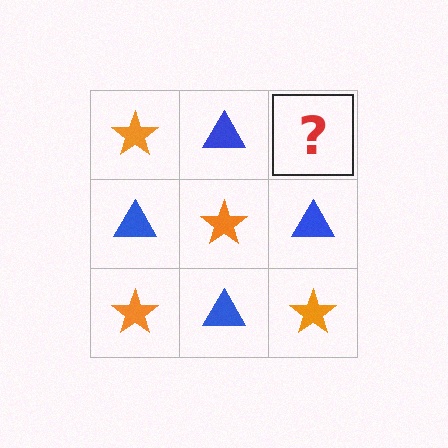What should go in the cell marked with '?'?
The missing cell should contain an orange star.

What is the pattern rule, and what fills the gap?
The rule is that it alternates orange star and blue triangle in a checkerboard pattern. The gap should be filled with an orange star.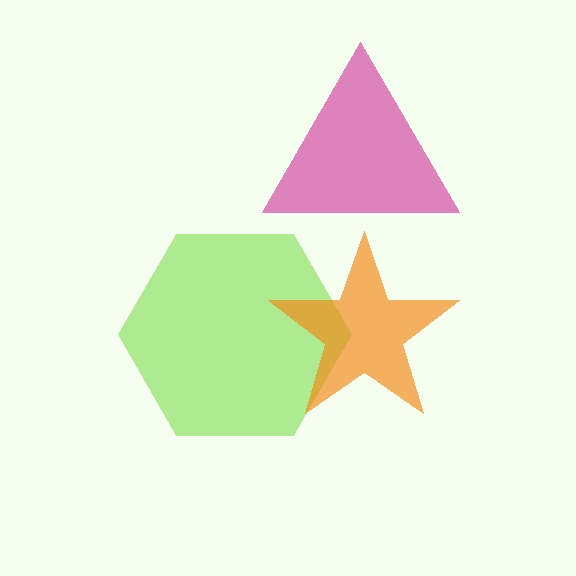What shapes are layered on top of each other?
The layered shapes are: a magenta triangle, a lime hexagon, an orange star.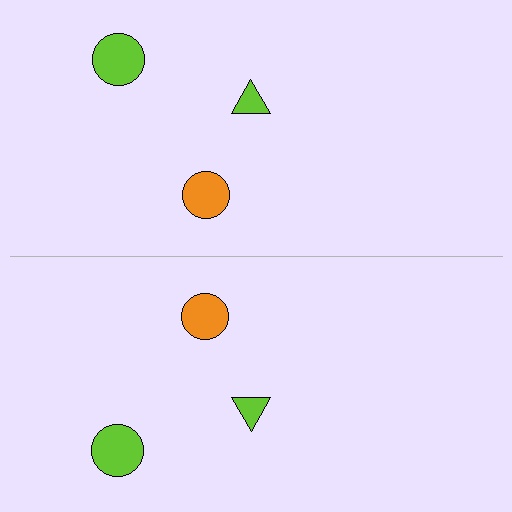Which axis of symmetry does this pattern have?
The pattern has a horizontal axis of symmetry running through the center of the image.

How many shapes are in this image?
There are 6 shapes in this image.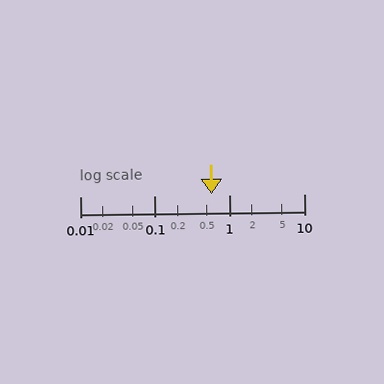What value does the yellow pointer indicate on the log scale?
The pointer indicates approximately 0.58.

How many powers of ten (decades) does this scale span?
The scale spans 3 decades, from 0.01 to 10.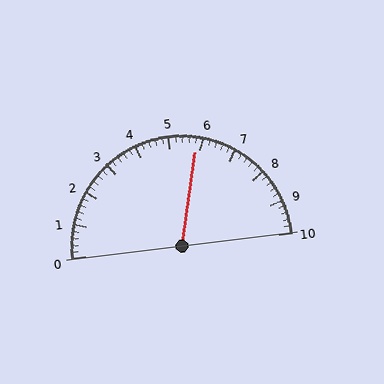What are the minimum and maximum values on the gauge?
The gauge ranges from 0 to 10.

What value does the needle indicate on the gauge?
The needle indicates approximately 5.8.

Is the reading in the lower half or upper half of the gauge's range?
The reading is in the upper half of the range (0 to 10).